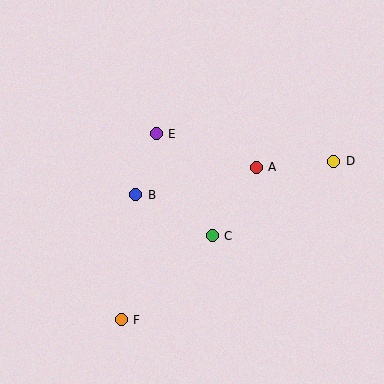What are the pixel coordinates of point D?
Point D is at (334, 161).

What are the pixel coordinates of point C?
Point C is at (212, 236).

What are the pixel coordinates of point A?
Point A is at (256, 167).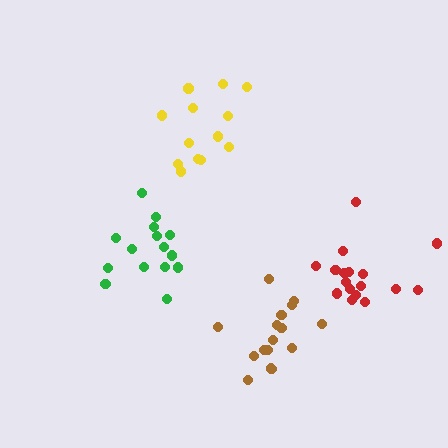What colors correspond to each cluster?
The clusters are colored: yellow, brown, green, red.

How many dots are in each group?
Group 1: 13 dots, Group 2: 16 dots, Group 3: 15 dots, Group 4: 17 dots (61 total).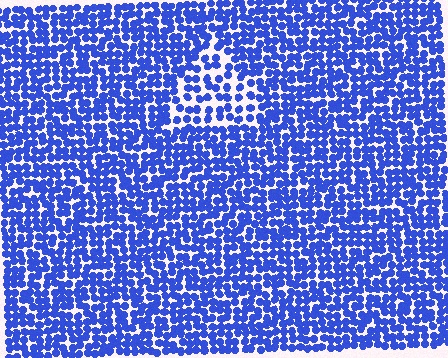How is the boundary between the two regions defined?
The boundary is defined by a change in element density (approximately 1.7x ratio). All elements are the same color, size, and shape.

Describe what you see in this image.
The image contains small blue elements arranged at two different densities. A triangle-shaped region is visible where the elements are less densely packed than the surrounding area.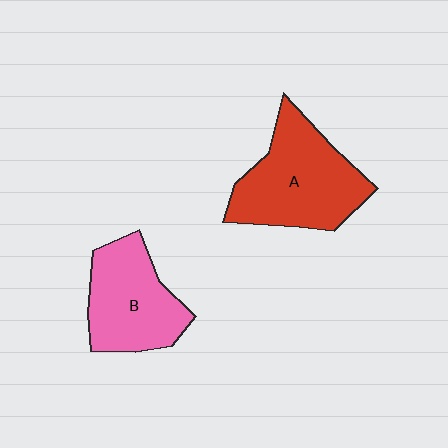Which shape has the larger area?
Shape A (red).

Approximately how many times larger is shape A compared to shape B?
Approximately 1.2 times.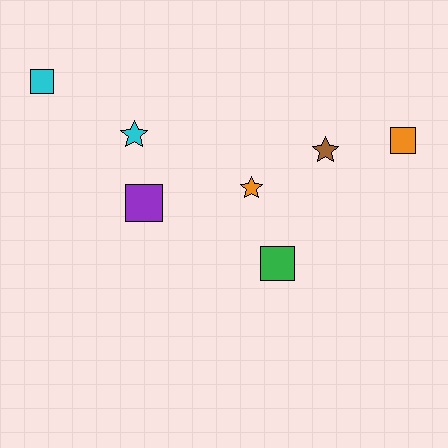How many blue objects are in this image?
There are no blue objects.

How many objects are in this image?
There are 7 objects.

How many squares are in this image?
There are 4 squares.